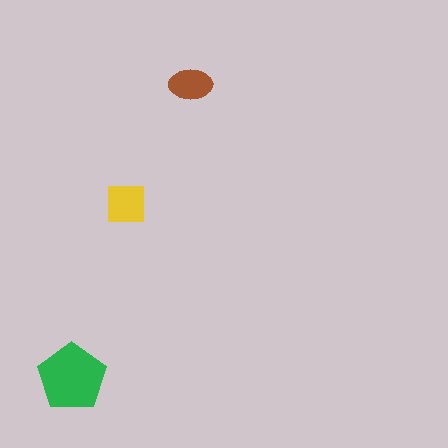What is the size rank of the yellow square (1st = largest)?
2nd.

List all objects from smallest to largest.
The brown ellipse, the yellow square, the green pentagon.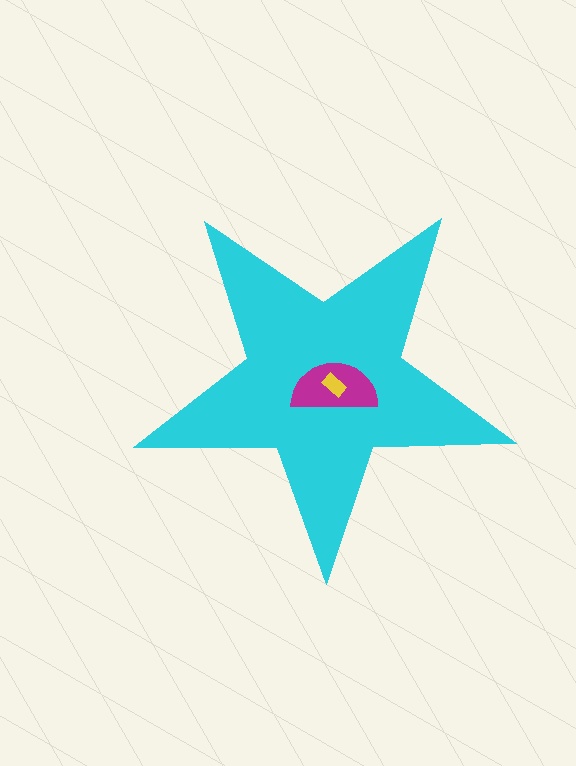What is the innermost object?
The yellow rectangle.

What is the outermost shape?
The cyan star.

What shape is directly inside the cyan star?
The magenta semicircle.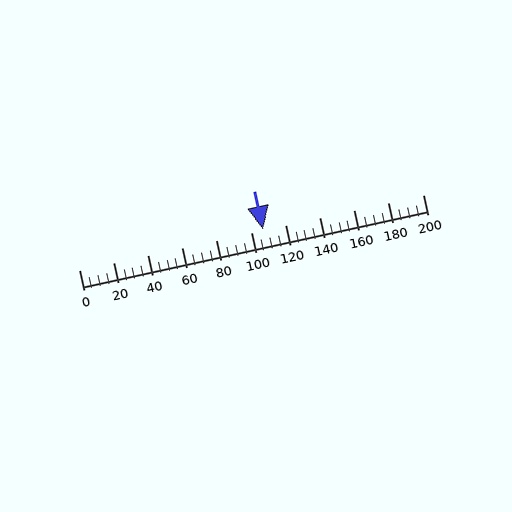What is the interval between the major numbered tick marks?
The major tick marks are spaced 20 units apart.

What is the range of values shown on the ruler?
The ruler shows values from 0 to 200.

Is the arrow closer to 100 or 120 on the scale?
The arrow is closer to 100.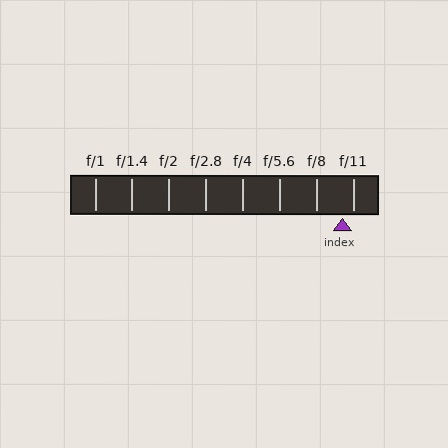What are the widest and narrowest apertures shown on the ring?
The widest aperture shown is f/1 and the narrowest is f/11.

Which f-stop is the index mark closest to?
The index mark is closest to f/11.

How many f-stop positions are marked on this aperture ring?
There are 8 f-stop positions marked.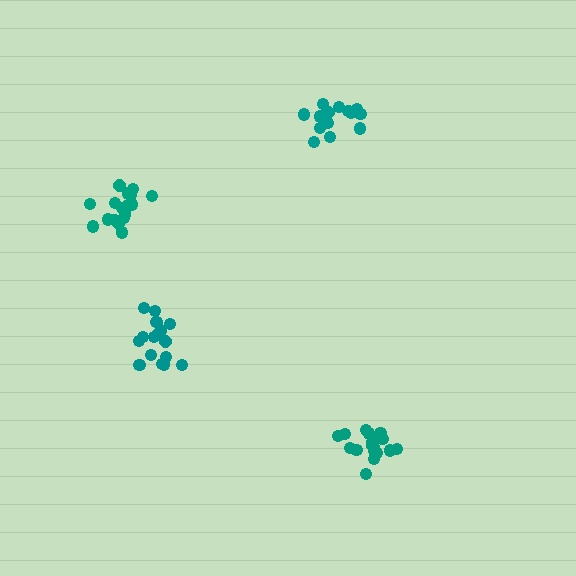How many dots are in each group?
Group 1: 18 dots, Group 2: 18 dots, Group 3: 17 dots, Group 4: 14 dots (67 total).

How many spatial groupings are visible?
There are 4 spatial groupings.